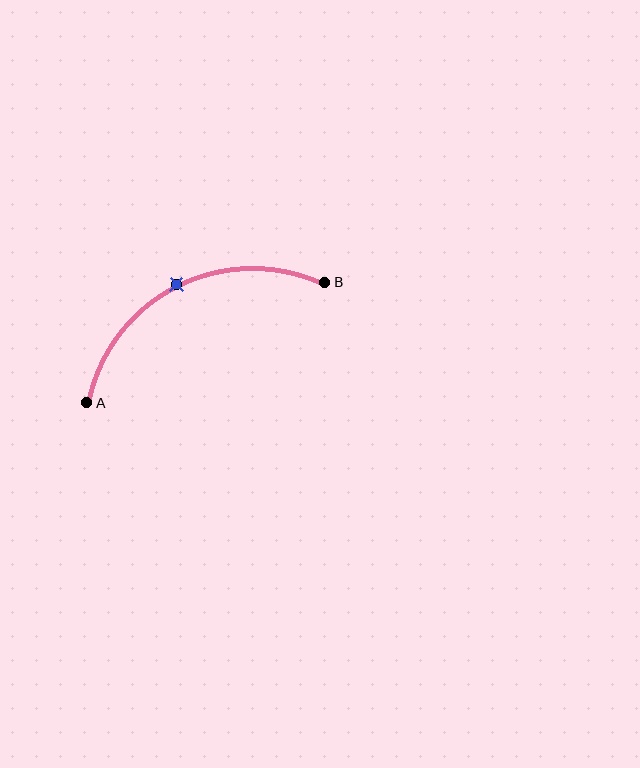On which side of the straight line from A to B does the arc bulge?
The arc bulges above the straight line connecting A and B.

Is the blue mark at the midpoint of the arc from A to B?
Yes. The blue mark lies on the arc at equal arc-length from both A and B — it is the arc midpoint.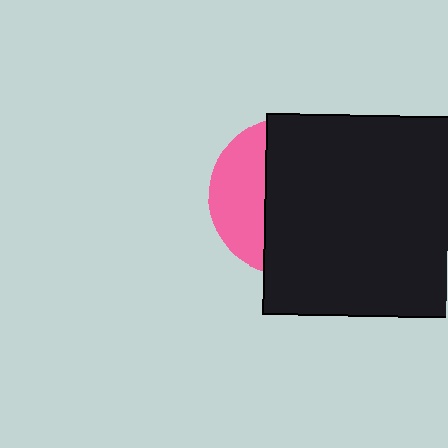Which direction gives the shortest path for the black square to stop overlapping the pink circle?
Moving right gives the shortest separation.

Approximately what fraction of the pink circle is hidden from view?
Roughly 69% of the pink circle is hidden behind the black square.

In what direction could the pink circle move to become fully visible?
The pink circle could move left. That would shift it out from behind the black square entirely.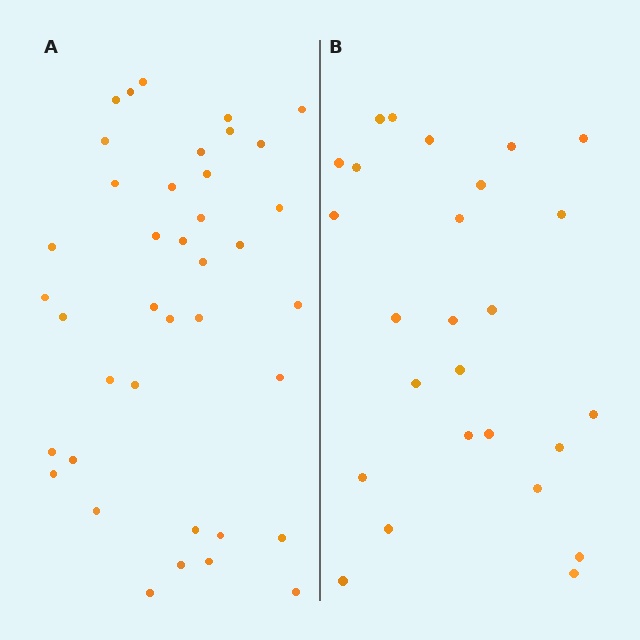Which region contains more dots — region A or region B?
Region A (the left region) has more dots.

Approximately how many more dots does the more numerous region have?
Region A has approximately 15 more dots than region B.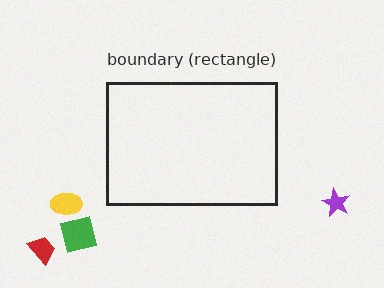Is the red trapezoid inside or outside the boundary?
Outside.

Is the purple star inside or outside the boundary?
Outside.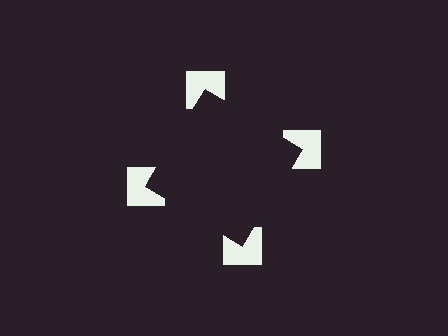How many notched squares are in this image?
There are 4 — one at each vertex of the illusory square.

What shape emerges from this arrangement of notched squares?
An illusory square — its edges are inferred from the aligned wedge cuts in the notched squares, not physically drawn.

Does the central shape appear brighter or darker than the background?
It typically appears slightly darker than the background, even though no actual brightness change is drawn.